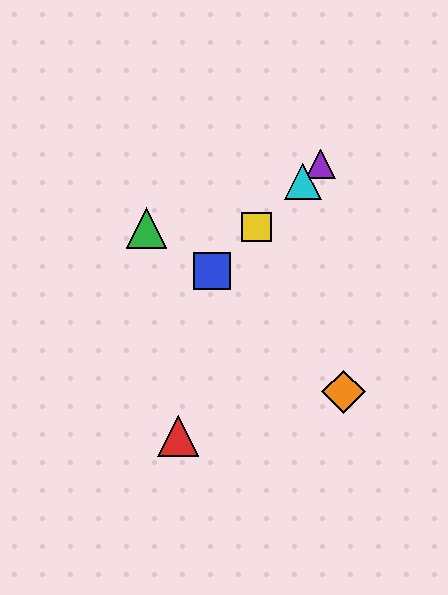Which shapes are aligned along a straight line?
The blue square, the yellow square, the purple triangle, the cyan triangle are aligned along a straight line.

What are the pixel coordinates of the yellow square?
The yellow square is at (257, 227).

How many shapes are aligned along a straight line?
4 shapes (the blue square, the yellow square, the purple triangle, the cyan triangle) are aligned along a straight line.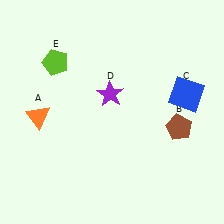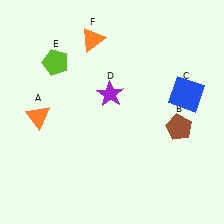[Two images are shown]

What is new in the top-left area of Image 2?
An orange triangle (F) was added in the top-left area of Image 2.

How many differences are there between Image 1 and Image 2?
There is 1 difference between the two images.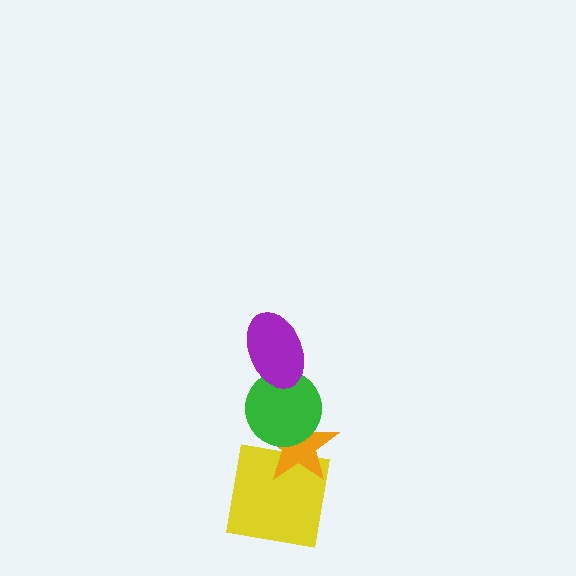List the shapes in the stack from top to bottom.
From top to bottom: the purple ellipse, the green circle, the orange star, the yellow square.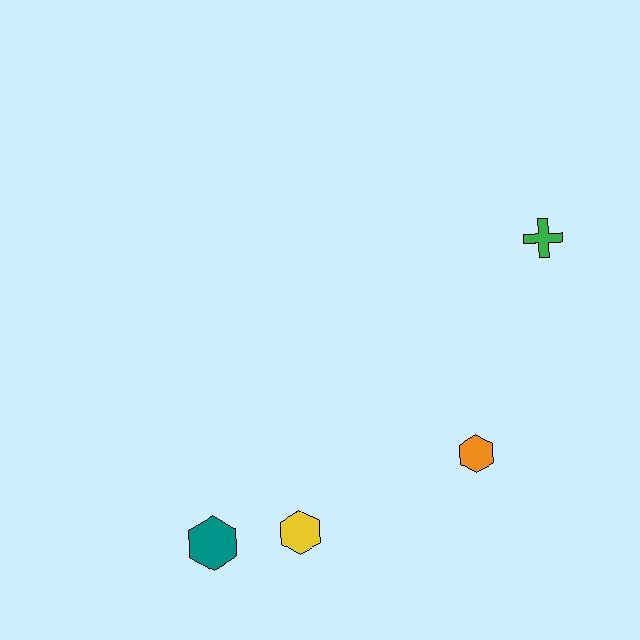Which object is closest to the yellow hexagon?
The teal hexagon is closest to the yellow hexagon.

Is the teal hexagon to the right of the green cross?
No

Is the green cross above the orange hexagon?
Yes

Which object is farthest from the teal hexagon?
The green cross is farthest from the teal hexagon.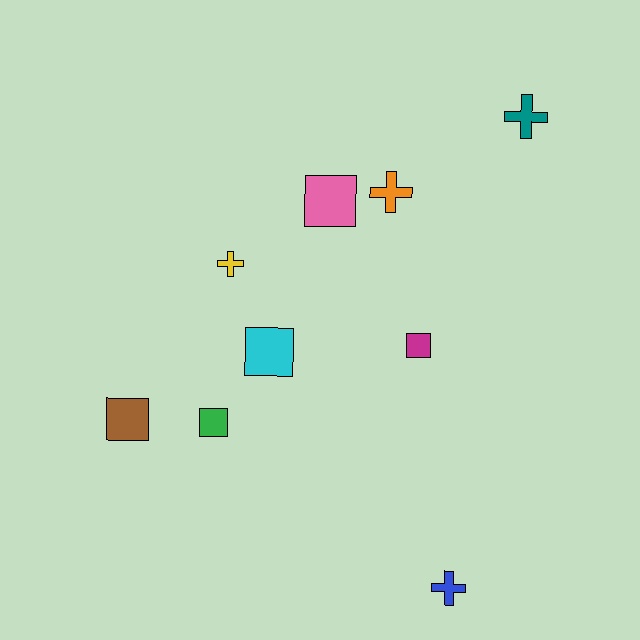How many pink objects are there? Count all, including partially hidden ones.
There is 1 pink object.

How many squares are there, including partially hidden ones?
There are 5 squares.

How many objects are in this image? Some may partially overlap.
There are 9 objects.